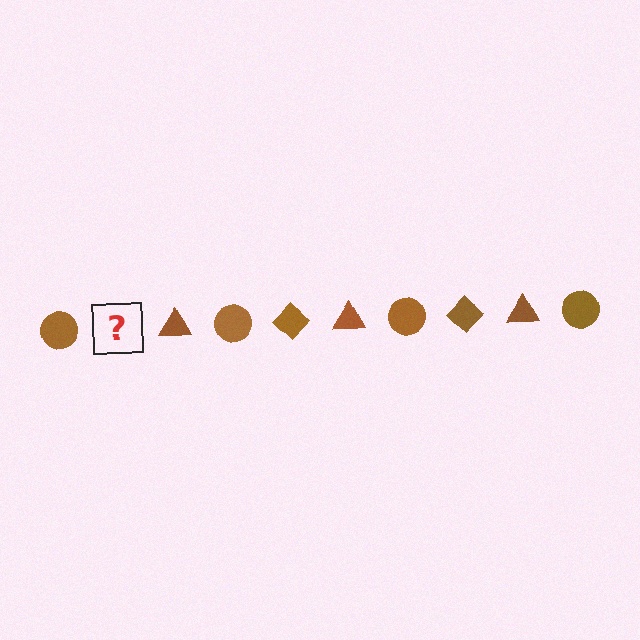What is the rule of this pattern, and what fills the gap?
The rule is that the pattern cycles through circle, diamond, triangle shapes in brown. The gap should be filled with a brown diamond.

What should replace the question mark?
The question mark should be replaced with a brown diamond.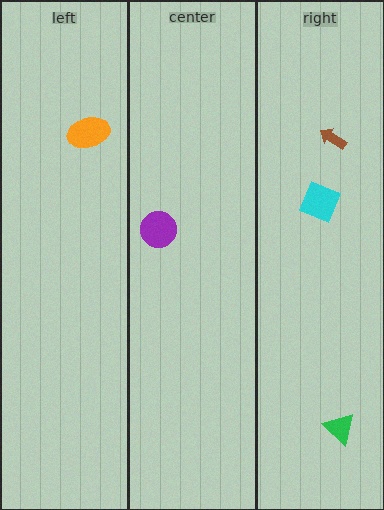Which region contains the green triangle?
The right region.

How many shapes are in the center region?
1.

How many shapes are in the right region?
3.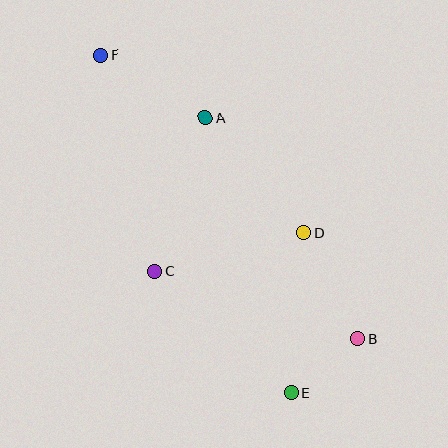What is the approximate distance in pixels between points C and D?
The distance between C and D is approximately 154 pixels.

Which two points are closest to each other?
Points B and E are closest to each other.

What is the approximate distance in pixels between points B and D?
The distance between B and D is approximately 119 pixels.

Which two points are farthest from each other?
Points E and F are farthest from each other.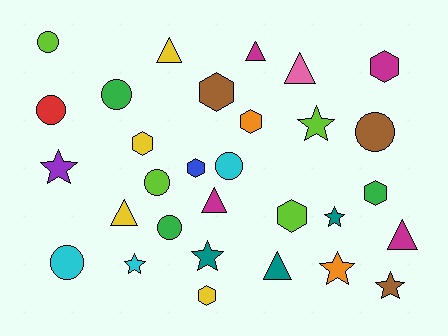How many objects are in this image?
There are 30 objects.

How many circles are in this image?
There are 8 circles.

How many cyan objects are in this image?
There are 3 cyan objects.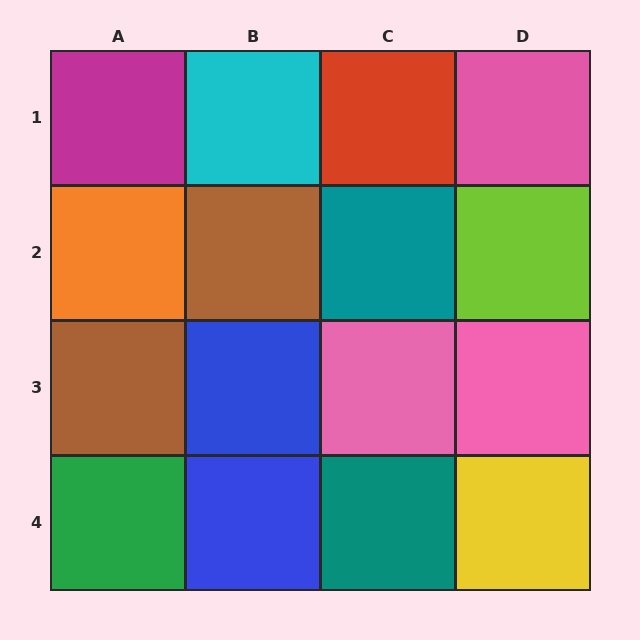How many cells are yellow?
1 cell is yellow.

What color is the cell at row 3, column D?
Pink.